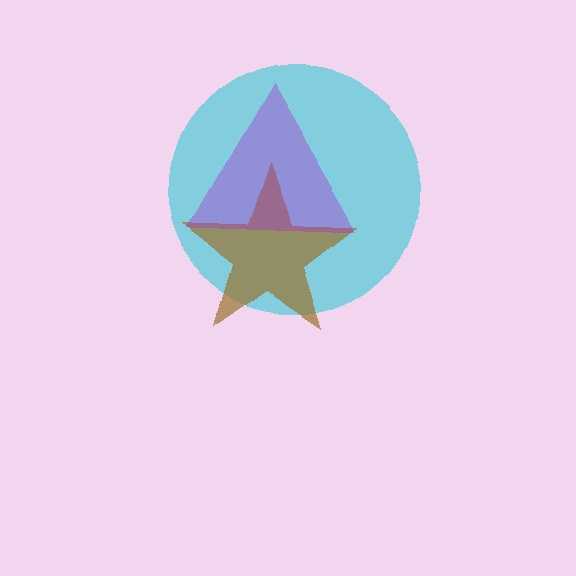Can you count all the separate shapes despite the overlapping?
Yes, there are 3 separate shapes.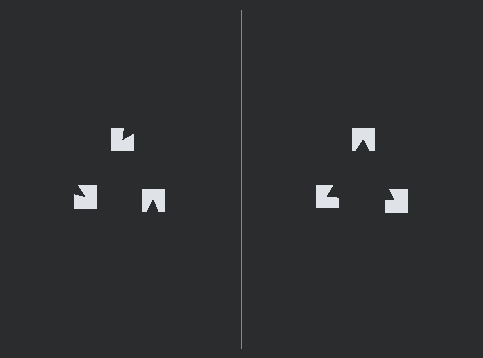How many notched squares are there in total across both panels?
6 — 3 on each side.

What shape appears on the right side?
An illusory triangle.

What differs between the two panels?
The notched squares are positioned identically on both sides; only the wedge orientations differ. On the right they align to a triangle; on the left they are misaligned.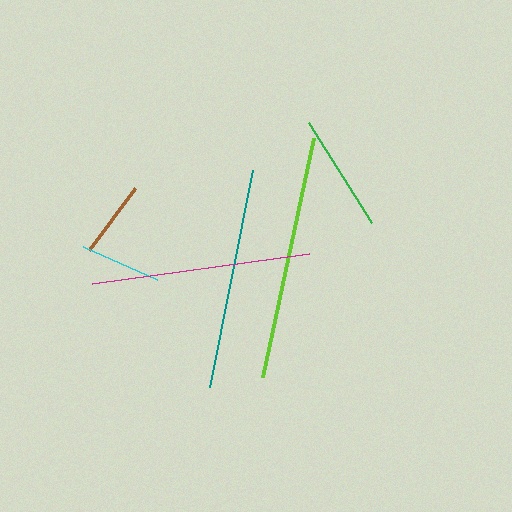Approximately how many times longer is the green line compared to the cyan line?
The green line is approximately 1.5 times the length of the cyan line.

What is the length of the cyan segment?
The cyan segment is approximately 81 pixels long.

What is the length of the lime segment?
The lime segment is approximately 245 pixels long.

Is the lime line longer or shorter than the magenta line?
The lime line is longer than the magenta line.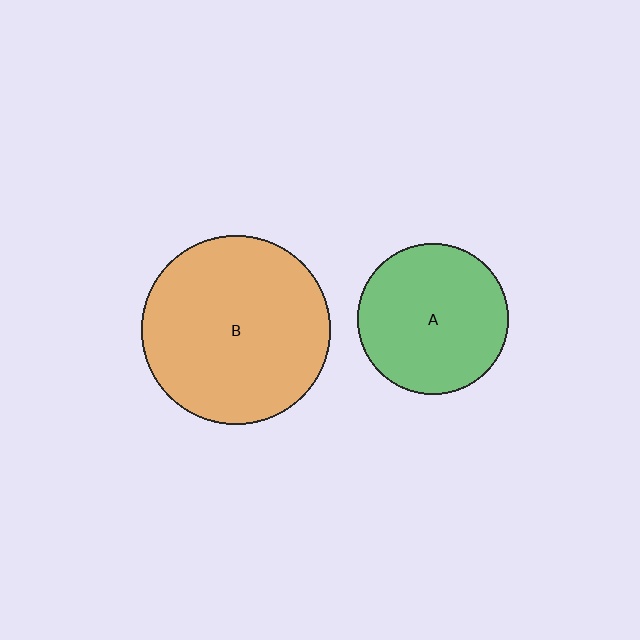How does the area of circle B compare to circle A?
Approximately 1.6 times.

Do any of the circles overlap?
No, none of the circles overlap.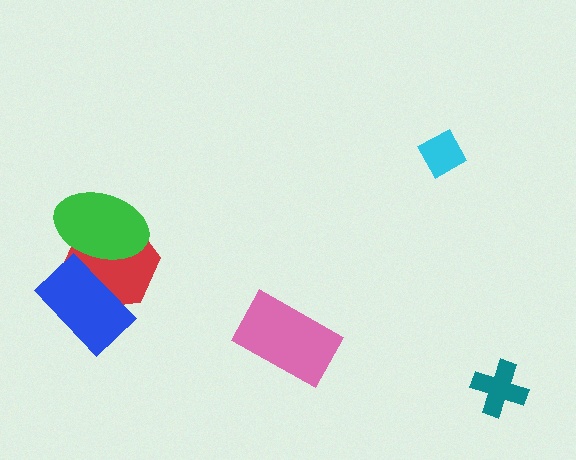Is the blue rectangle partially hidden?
Yes, it is partially covered by another shape.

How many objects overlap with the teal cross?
0 objects overlap with the teal cross.